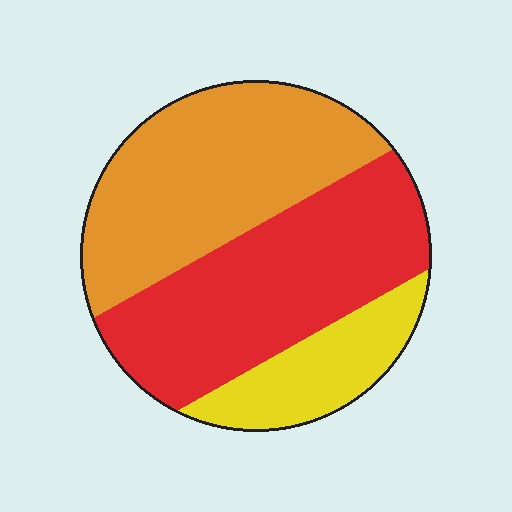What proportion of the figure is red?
Red takes up about two fifths (2/5) of the figure.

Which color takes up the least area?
Yellow, at roughly 15%.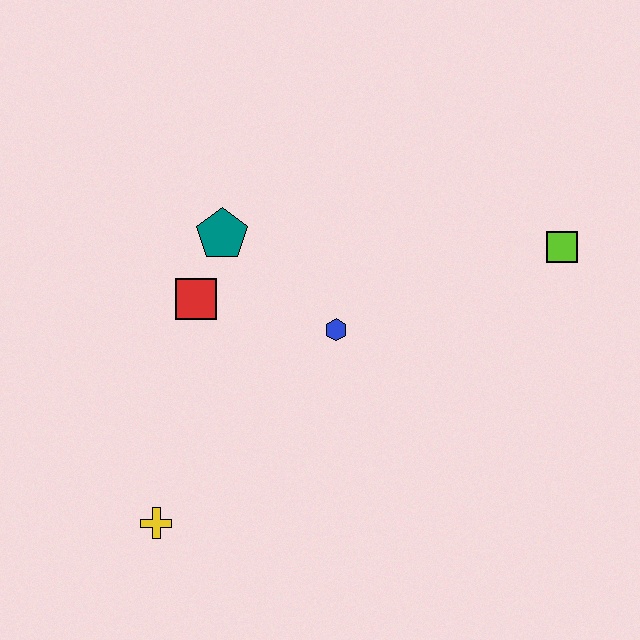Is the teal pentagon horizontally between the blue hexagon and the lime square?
No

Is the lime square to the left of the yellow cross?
No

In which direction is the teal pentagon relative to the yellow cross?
The teal pentagon is above the yellow cross.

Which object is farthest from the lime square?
The yellow cross is farthest from the lime square.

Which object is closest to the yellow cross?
The red square is closest to the yellow cross.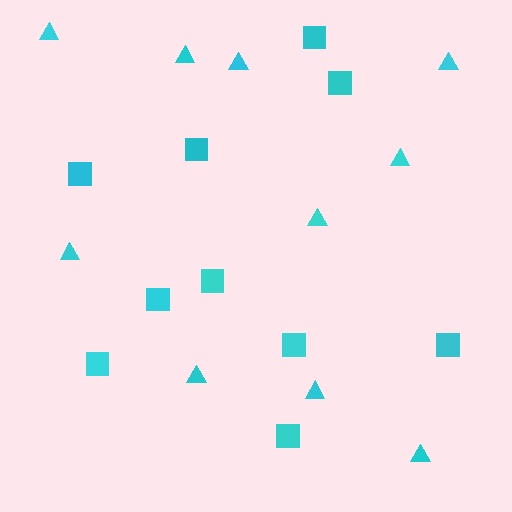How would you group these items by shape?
There are 2 groups: one group of triangles (10) and one group of squares (10).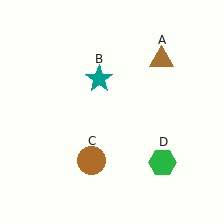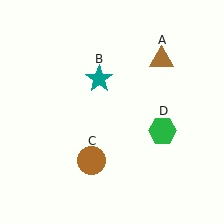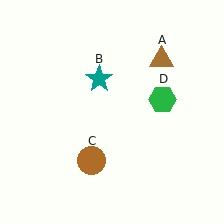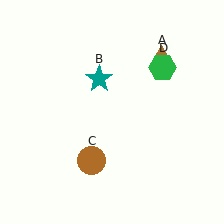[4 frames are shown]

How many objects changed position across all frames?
1 object changed position: green hexagon (object D).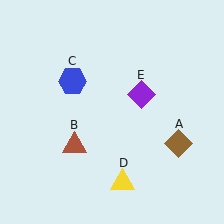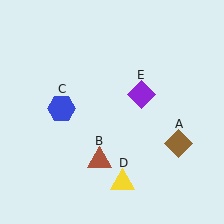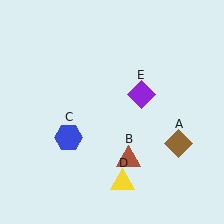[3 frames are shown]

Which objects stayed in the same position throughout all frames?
Brown diamond (object A) and yellow triangle (object D) and purple diamond (object E) remained stationary.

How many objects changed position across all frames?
2 objects changed position: brown triangle (object B), blue hexagon (object C).